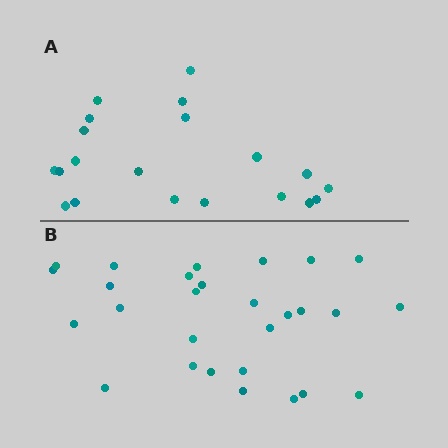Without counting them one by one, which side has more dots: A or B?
Region B (the bottom region) has more dots.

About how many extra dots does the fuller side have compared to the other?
Region B has roughly 8 or so more dots than region A.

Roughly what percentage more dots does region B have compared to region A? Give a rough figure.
About 40% more.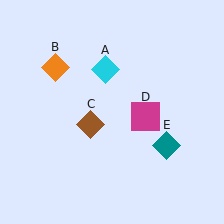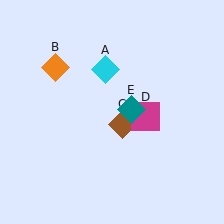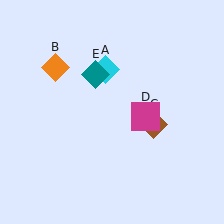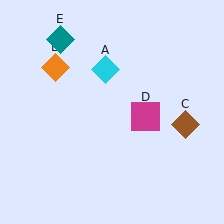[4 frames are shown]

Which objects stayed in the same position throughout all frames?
Cyan diamond (object A) and orange diamond (object B) and magenta square (object D) remained stationary.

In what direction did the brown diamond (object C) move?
The brown diamond (object C) moved right.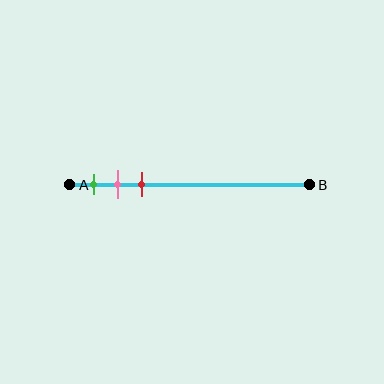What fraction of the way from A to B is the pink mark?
The pink mark is approximately 20% (0.2) of the way from A to B.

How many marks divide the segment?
There are 3 marks dividing the segment.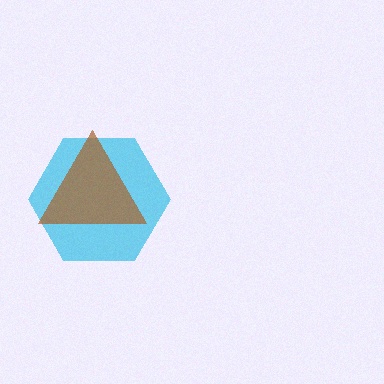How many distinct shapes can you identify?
There are 2 distinct shapes: a cyan hexagon, a brown triangle.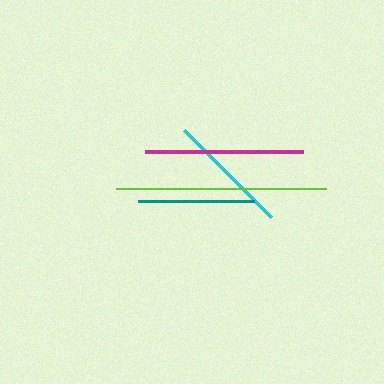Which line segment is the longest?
The lime line is the longest at approximately 209 pixels.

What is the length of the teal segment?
The teal segment is approximately 116 pixels long.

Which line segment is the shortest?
The teal line is the shortest at approximately 116 pixels.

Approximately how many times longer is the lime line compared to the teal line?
The lime line is approximately 1.8 times the length of the teal line.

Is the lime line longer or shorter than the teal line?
The lime line is longer than the teal line.